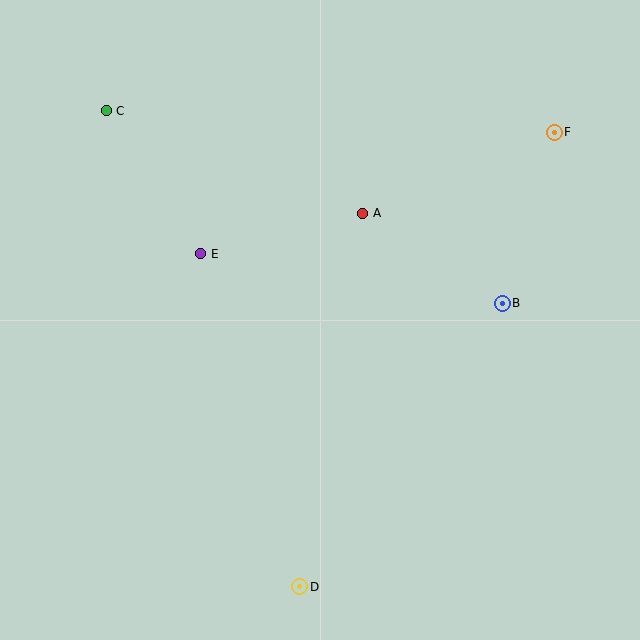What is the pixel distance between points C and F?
The distance between C and F is 449 pixels.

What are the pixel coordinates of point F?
Point F is at (554, 132).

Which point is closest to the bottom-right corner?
Point D is closest to the bottom-right corner.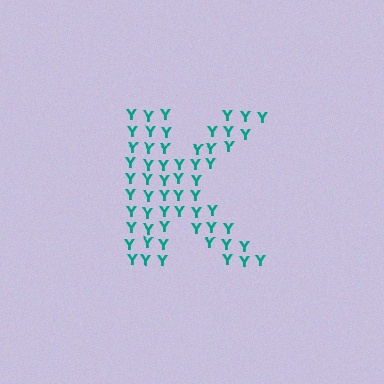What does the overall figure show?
The overall figure shows the letter K.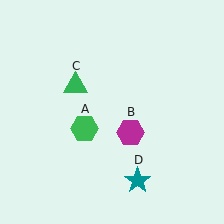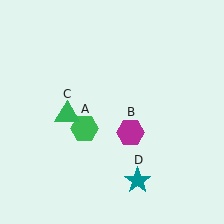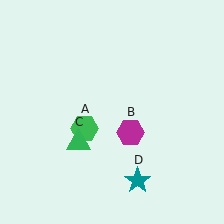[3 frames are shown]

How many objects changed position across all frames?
1 object changed position: green triangle (object C).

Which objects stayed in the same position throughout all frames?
Green hexagon (object A) and magenta hexagon (object B) and teal star (object D) remained stationary.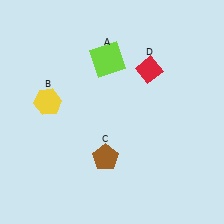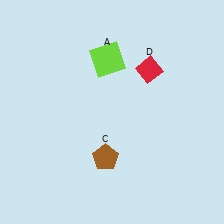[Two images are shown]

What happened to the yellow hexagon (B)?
The yellow hexagon (B) was removed in Image 2. It was in the top-left area of Image 1.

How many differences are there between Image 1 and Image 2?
There is 1 difference between the two images.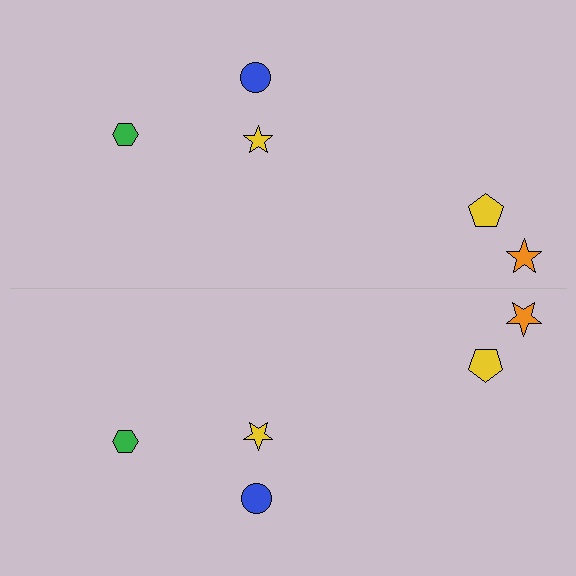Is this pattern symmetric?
Yes, this pattern has bilateral (reflection) symmetry.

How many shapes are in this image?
There are 10 shapes in this image.